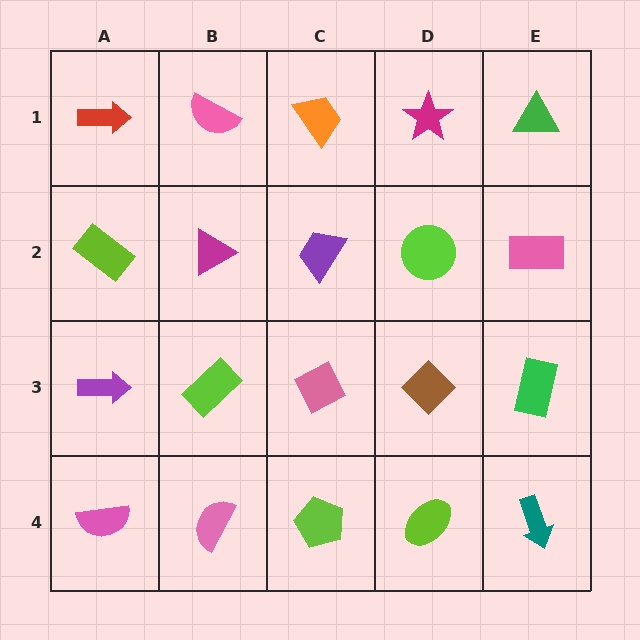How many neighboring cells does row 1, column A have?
2.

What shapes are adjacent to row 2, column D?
A magenta star (row 1, column D), a brown diamond (row 3, column D), a purple trapezoid (row 2, column C), a pink rectangle (row 2, column E).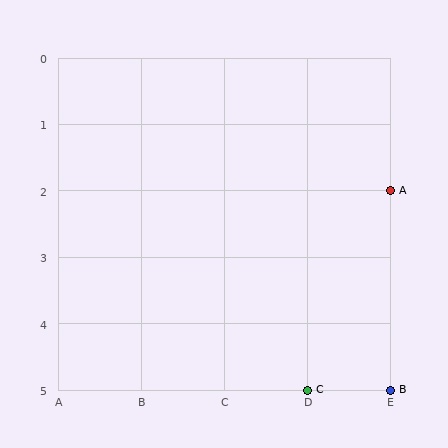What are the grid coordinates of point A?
Point A is at grid coordinates (E, 2).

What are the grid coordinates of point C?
Point C is at grid coordinates (D, 5).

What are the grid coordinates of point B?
Point B is at grid coordinates (E, 5).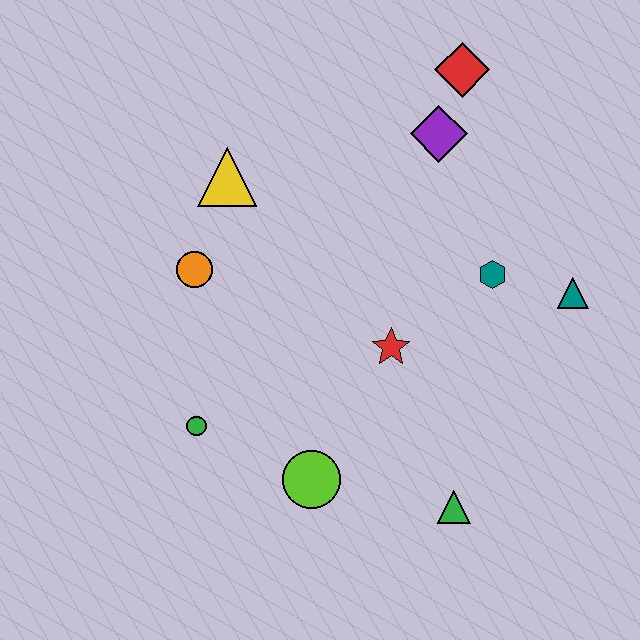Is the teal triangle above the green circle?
Yes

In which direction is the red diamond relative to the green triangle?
The red diamond is above the green triangle.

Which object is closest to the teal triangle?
The teal hexagon is closest to the teal triangle.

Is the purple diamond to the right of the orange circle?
Yes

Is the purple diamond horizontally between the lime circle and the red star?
No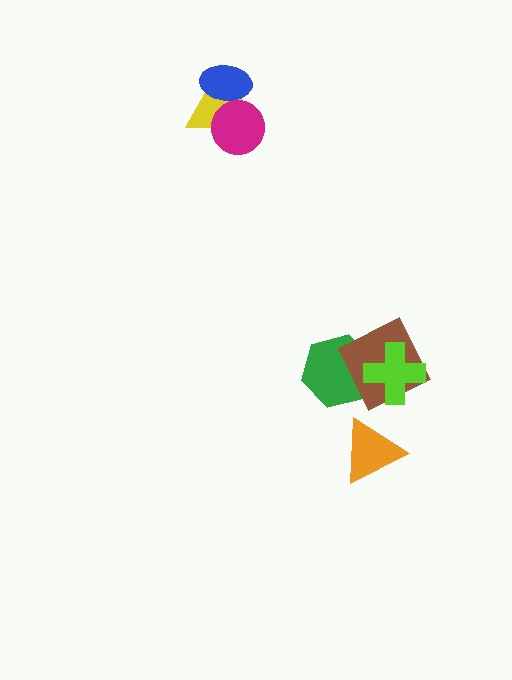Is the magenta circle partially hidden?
Yes, it is partially covered by another shape.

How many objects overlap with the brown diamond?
2 objects overlap with the brown diamond.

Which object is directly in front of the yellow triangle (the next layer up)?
The magenta circle is directly in front of the yellow triangle.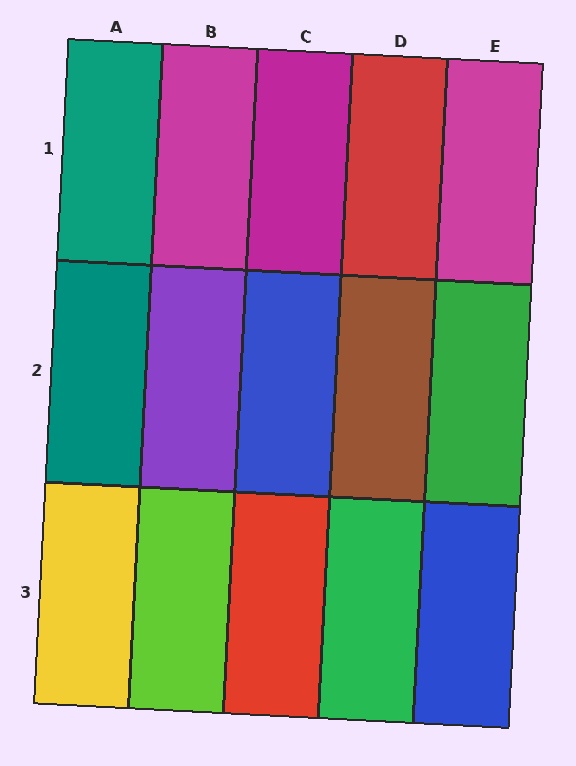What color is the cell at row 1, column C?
Magenta.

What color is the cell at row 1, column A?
Teal.